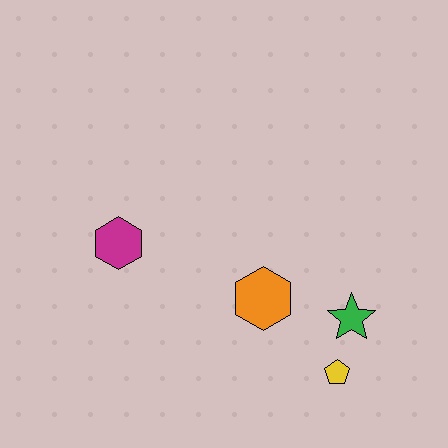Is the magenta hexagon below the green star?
No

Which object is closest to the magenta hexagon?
The orange hexagon is closest to the magenta hexagon.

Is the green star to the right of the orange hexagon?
Yes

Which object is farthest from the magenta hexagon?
The yellow pentagon is farthest from the magenta hexagon.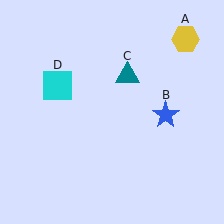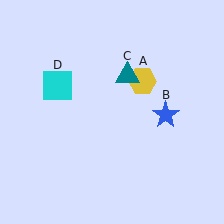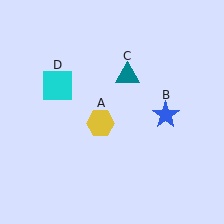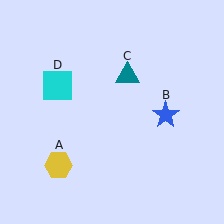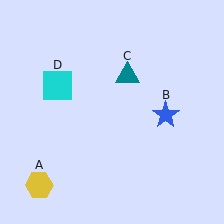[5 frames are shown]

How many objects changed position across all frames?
1 object changed position: yellow hexagon (object A).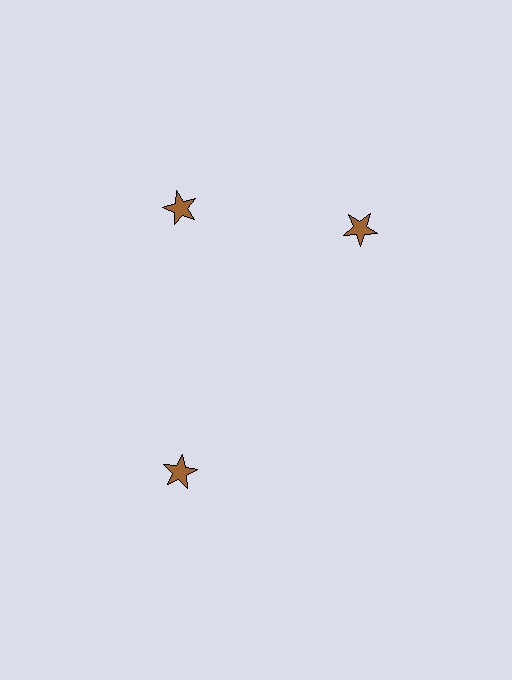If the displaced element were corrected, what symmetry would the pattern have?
It would have 3-fold rotational symmetry — the pattern would map onto itself every 120 degrees.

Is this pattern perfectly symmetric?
No. The 3 brown stars are arranged in a ring, but one element near the 3 o'clock position is rotated out of alignment along the ring, breaking the 3-fold rotational symmetry.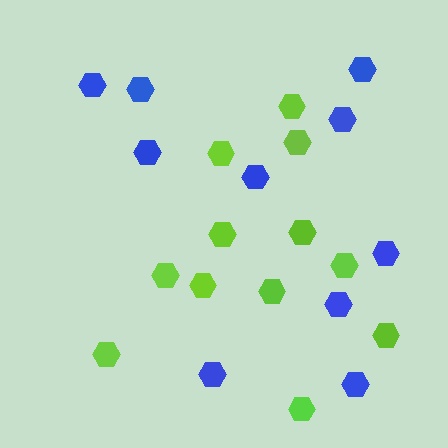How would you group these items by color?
There are 2 groups: one group of lime hexagons (12) and one group of blue hexagons (10).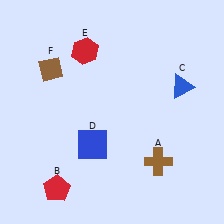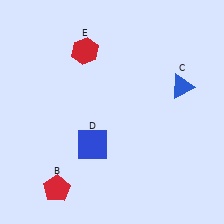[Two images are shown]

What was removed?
The brown diamond (F), the brown cross (A) were removed in Image 2.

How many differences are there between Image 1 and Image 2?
There are 2 differences between the two images.